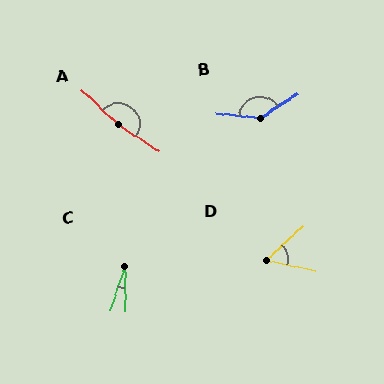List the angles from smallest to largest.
C (18°), D (54°), B (140°), A (169°).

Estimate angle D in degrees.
Approximately 54 degrees.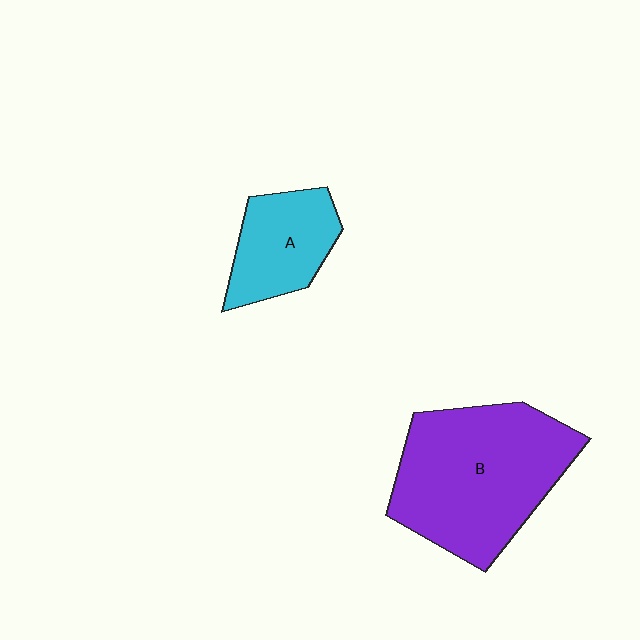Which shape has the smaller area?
Shape A (cyan).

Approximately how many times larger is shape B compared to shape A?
Approximately 2.2 times.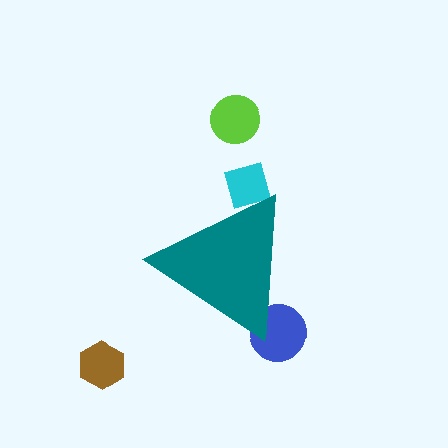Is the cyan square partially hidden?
Yes, the cyan square is partially hidden behind the teal triangle.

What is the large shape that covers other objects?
A teal triangle.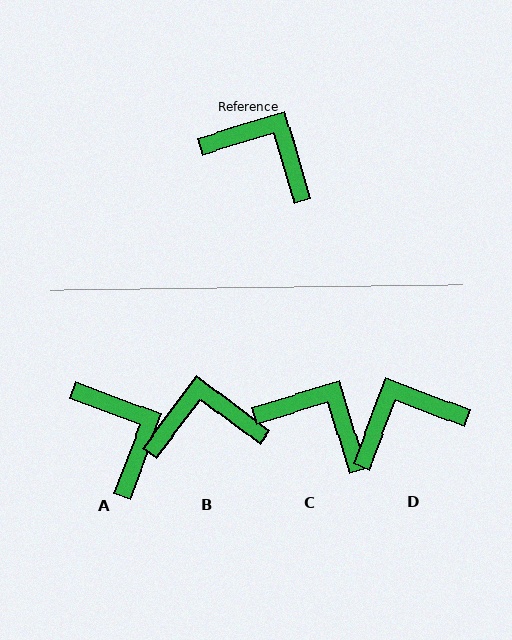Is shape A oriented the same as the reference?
No, it is off by about 37 degrees.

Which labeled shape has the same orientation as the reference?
C.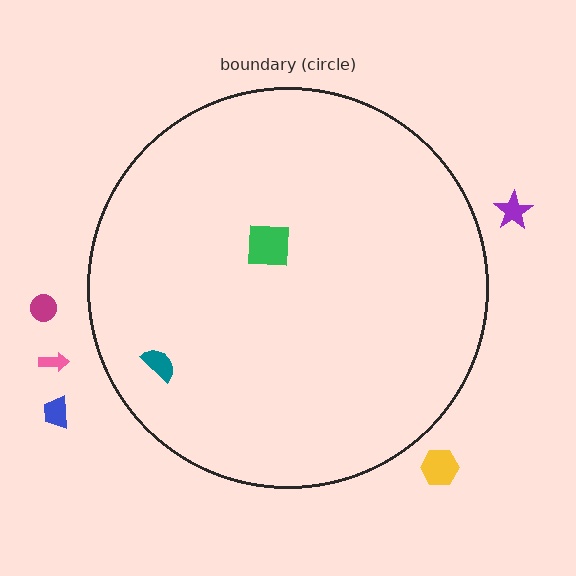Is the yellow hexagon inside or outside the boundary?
Outside.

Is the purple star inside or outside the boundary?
Outside.